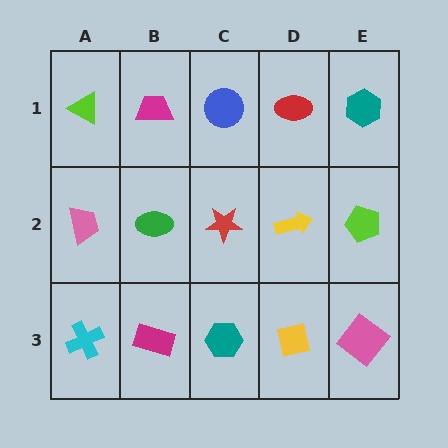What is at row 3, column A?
A cyan cross.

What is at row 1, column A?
A lime triangle.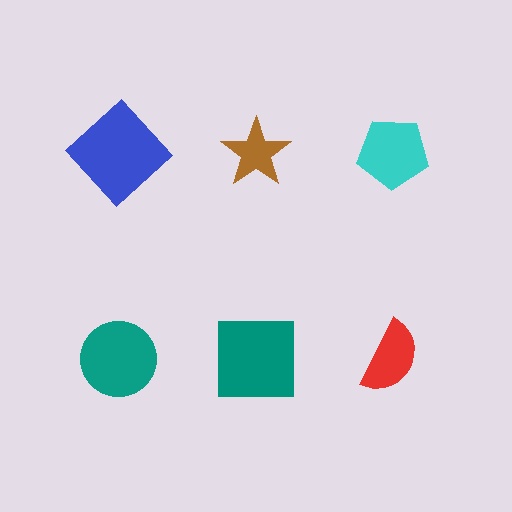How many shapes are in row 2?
3 shapes.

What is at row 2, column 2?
A teal square.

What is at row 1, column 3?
A cyan pentagon.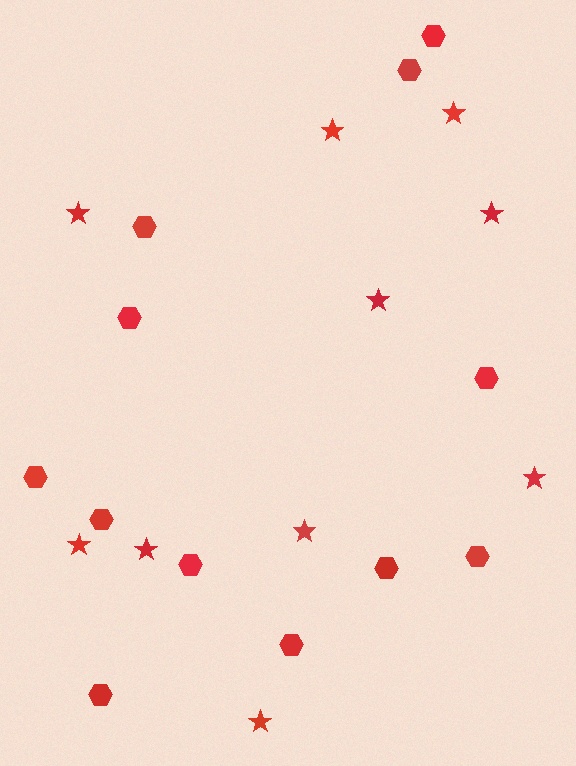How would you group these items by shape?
There are 2 groups: one group of stars (10) and one group of hexagons (12).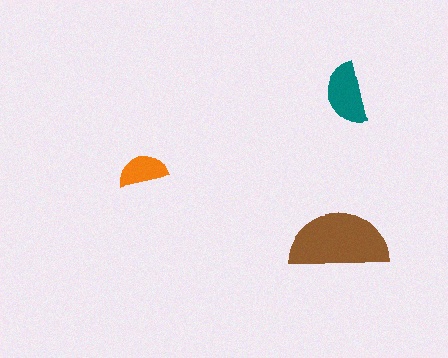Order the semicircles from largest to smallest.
the brown one, the teal one, the orange one.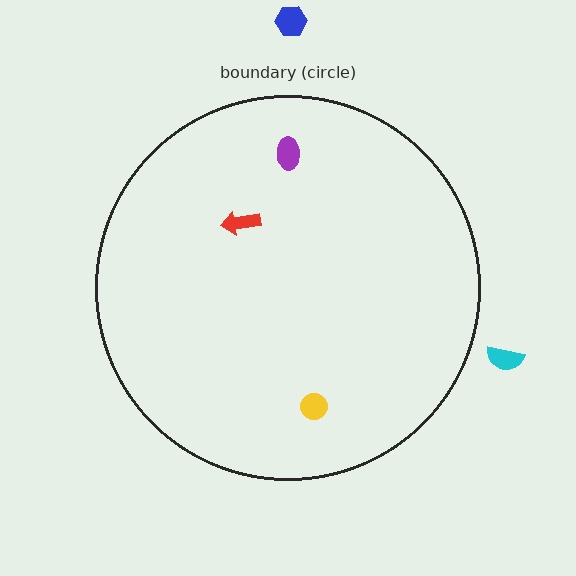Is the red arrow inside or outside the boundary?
Inside.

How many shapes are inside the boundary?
3 inside, 2 outside.